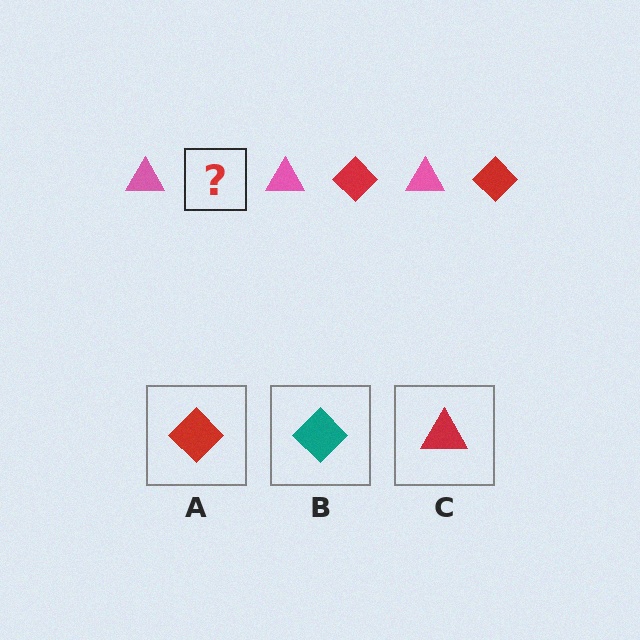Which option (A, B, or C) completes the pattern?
A.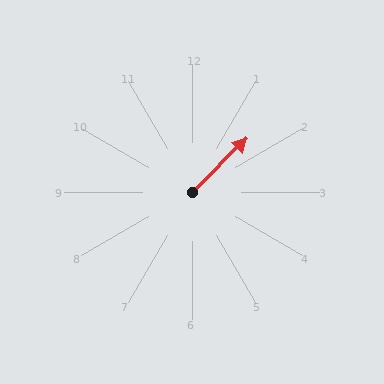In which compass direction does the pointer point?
Northeast.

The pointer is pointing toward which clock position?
Roughly 2 o'clock.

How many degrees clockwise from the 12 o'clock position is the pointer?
Approximately 45 degrees.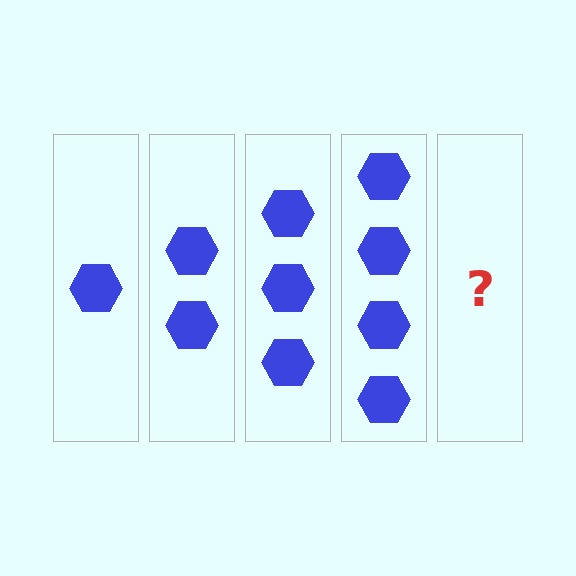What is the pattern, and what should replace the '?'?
The pattern is that each step adds one more hexagon. The '?' should be 5 hexagons.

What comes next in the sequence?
The next element should be 5 hexagons.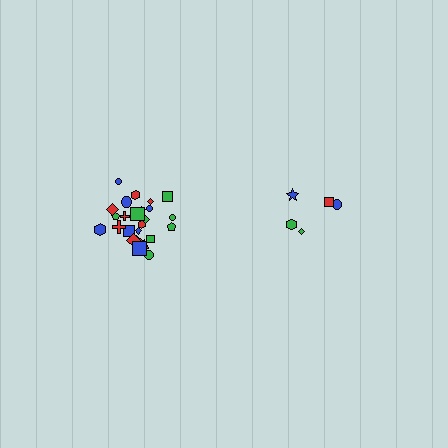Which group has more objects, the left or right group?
The left group.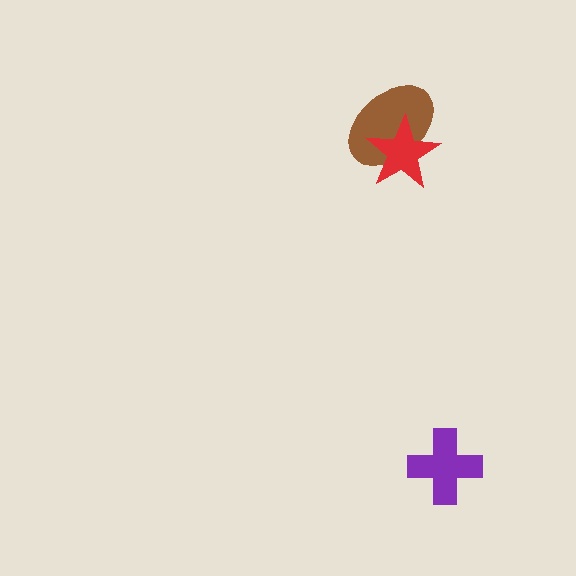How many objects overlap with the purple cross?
0 objects overlap with the purple cross.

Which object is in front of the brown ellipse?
The red star is in front of the brown ellipse.